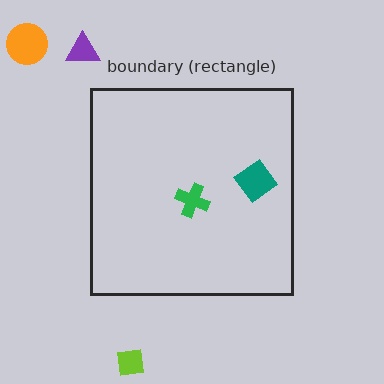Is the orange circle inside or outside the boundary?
Outside.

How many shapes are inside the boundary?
2 inside, 3 outside.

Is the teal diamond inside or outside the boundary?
Inside.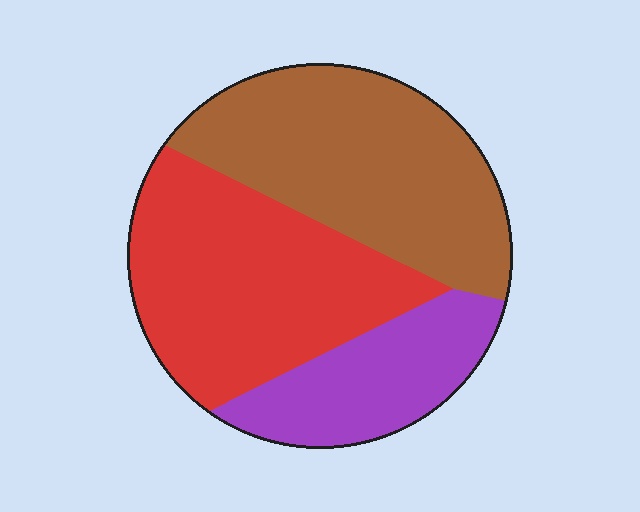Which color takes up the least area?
Purple, at roughly 20%.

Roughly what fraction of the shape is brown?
Brown covers around 40% of the shape.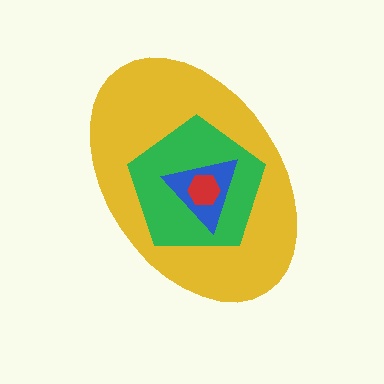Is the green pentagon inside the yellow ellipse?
Yes.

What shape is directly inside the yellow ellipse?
The green pentagon.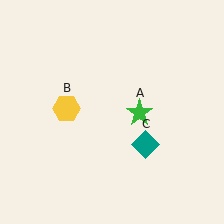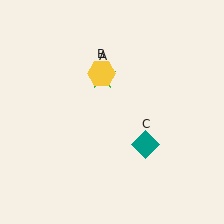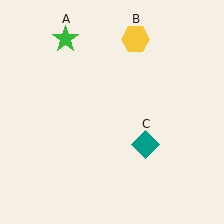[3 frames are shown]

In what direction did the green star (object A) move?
The green star (object A) moved up and to the left.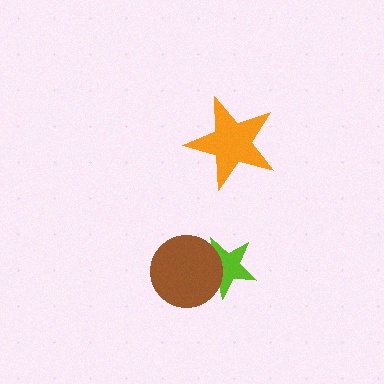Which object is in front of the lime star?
The brown circle is in front of the lime star.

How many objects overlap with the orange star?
0 objects overlap with the orange star.